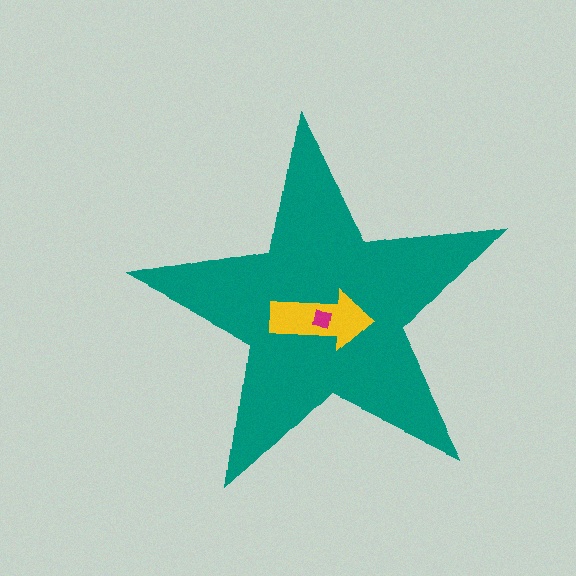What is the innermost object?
The magenta square.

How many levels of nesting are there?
3.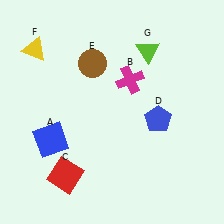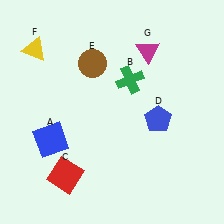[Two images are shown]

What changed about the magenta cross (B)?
In Image 1, B is magenta. In Image 2, it changed to green.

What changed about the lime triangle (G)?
In Image 1, G is lime. In Image 2, it changed to magenta.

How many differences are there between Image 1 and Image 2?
There are 2 differences between the two images.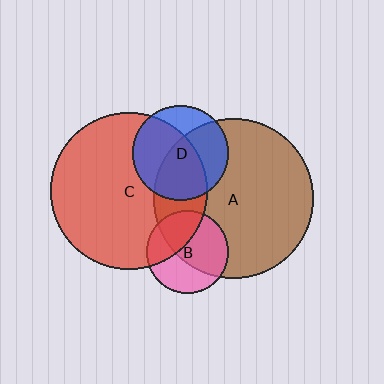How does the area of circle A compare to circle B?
Approximately 3.7 times.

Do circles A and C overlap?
Yes.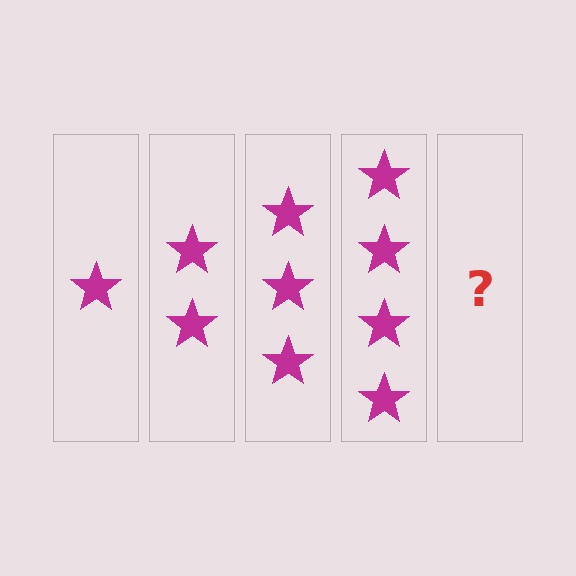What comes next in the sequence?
The next element should be 5 stars.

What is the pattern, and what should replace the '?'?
The pattern is that each step adds one more star. The '?' should be 5 stars.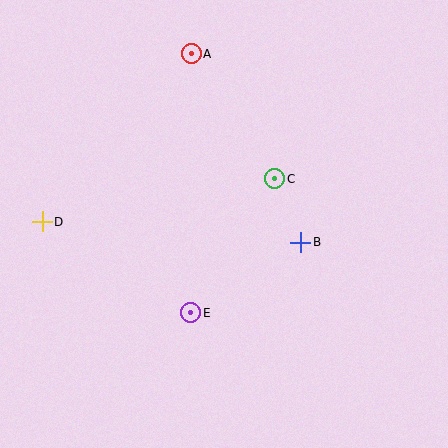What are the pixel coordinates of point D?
Point D is at (42, 222).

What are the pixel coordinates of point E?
Point E is at (191, 313).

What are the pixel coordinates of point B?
Point B is at (301, 242).